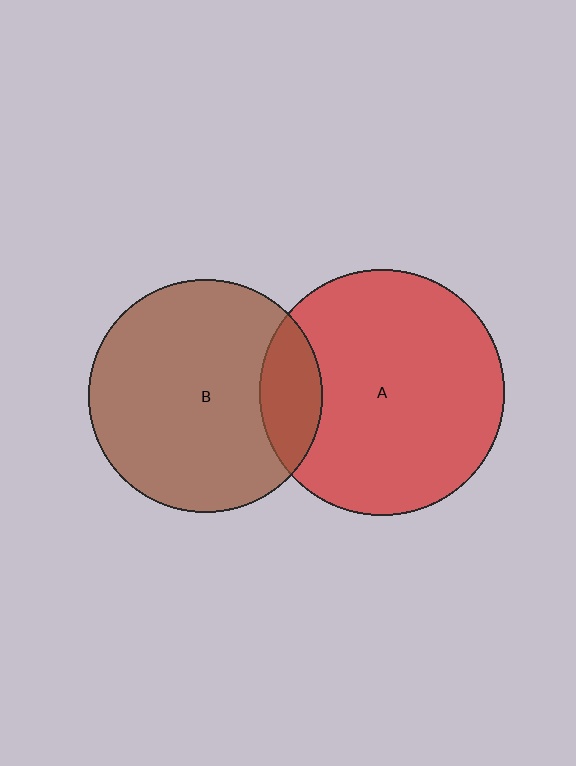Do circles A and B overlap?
Yes.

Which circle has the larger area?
Circle A (red).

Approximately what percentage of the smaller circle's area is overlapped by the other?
Approximately 15%.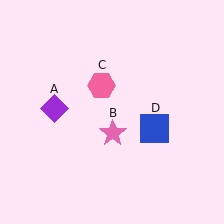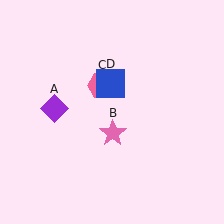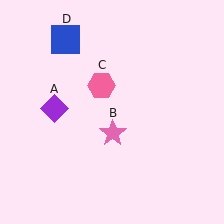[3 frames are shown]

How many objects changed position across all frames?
1 object changed position: blue square (object D).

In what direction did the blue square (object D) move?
The blue square (object D) moved up and to the left.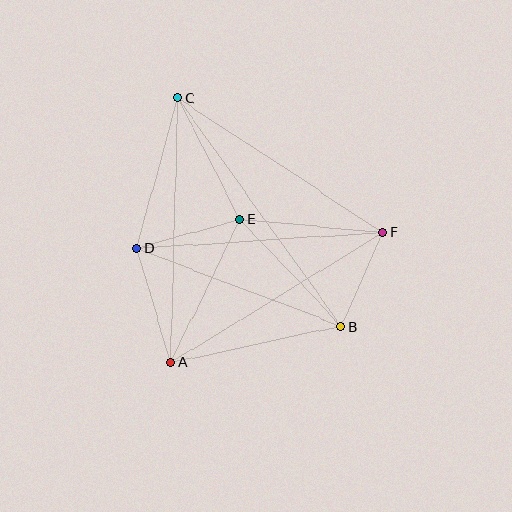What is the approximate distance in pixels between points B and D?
The distance between B and D is approximately 218 pixels.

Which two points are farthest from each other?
Points B and C are farthest from each other.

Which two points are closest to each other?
Points B and F are closest to each other.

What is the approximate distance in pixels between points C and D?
The distance between C and D is approximately 156 pixels.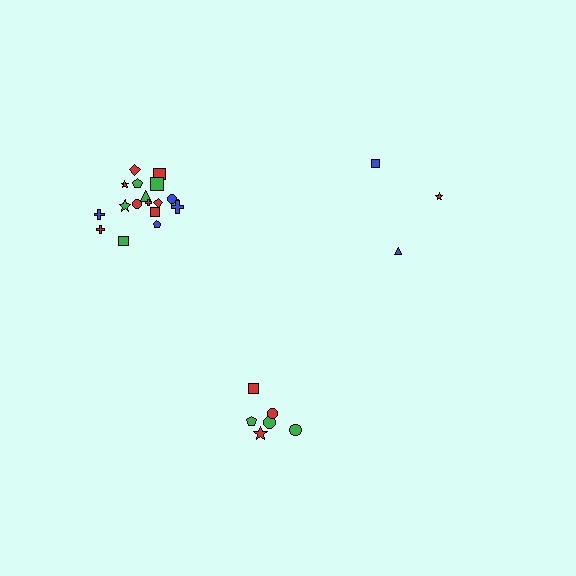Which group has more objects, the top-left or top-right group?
The top-left group.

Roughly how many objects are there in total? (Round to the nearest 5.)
Roughly 25 objects in total.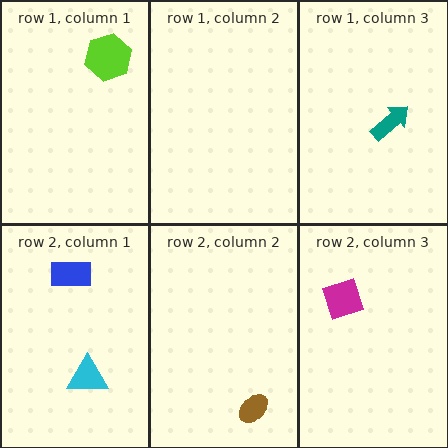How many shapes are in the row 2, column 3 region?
1.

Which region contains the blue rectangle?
The row 2, column 1 region.